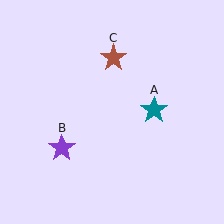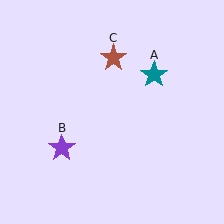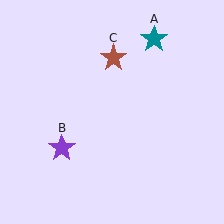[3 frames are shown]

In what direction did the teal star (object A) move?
The teal star (object A) moved up.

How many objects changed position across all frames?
1 object changed position: teal star (object A).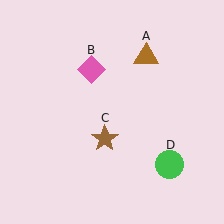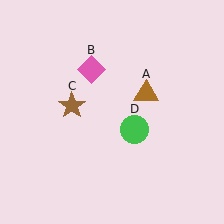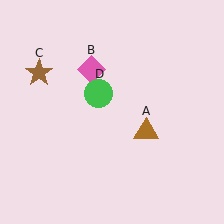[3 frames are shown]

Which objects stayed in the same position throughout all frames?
Pink diamond (object B) remained stationary.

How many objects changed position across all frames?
3 objects changed position: brown triangle (object A), brown star (object C), green circle (object D).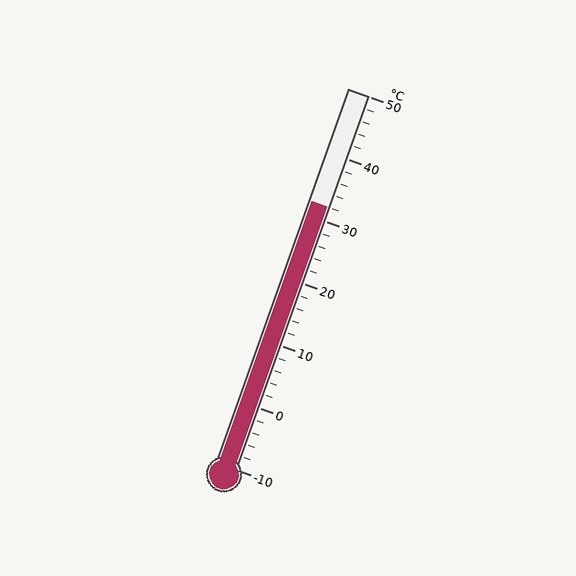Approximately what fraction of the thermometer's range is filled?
The thermometer is filled to approximately 70% of its range.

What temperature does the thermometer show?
The thermometer shows approximately 32°C.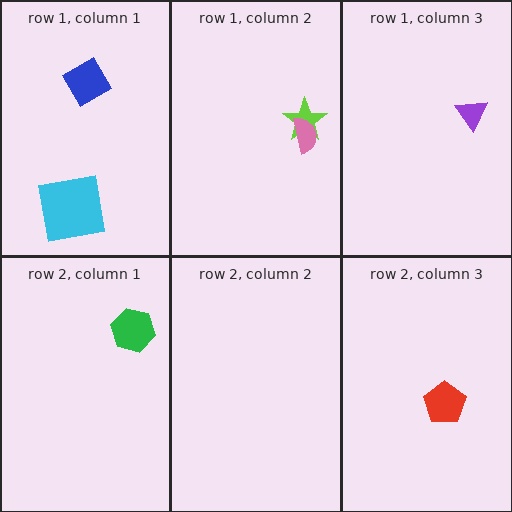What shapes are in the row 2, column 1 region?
The green hexagon.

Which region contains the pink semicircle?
The row 1, column 2 region.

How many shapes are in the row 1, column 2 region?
2.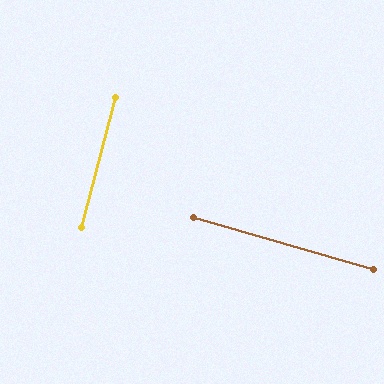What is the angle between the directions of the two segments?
Approximately 89 degrees.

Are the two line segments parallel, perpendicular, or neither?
Perpendicular — they meet at approximately 89°.